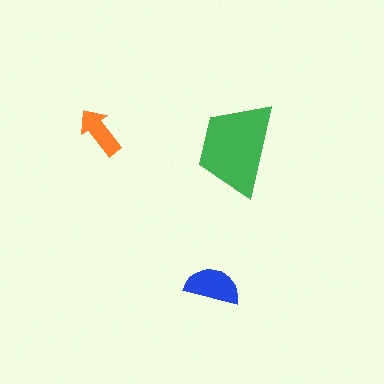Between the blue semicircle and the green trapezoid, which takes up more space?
The green trapezoid.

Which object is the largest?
The green trapezoid.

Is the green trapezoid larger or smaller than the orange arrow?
Larger.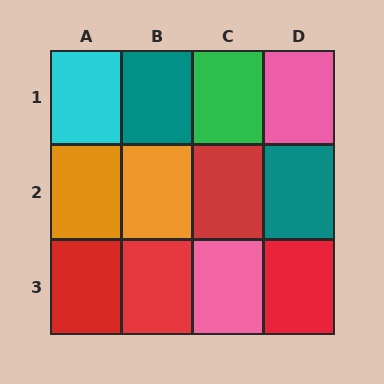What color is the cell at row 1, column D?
Pink.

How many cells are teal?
2 cells are teal.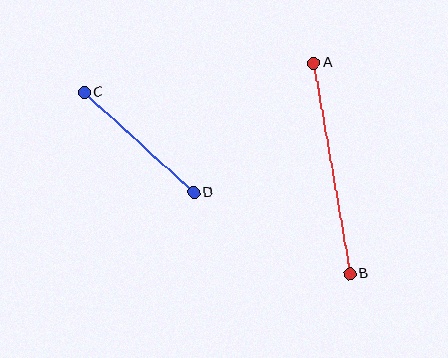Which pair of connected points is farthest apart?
Points A and B are farthest apart.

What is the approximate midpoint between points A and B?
The midpoint is at approximately (332, 168) pixels.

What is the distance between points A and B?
The distance is approximately 214 pixels.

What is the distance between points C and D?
The distance is approximately 148 pixels.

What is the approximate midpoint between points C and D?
The midpoint is at approximately (139, 142) pixels.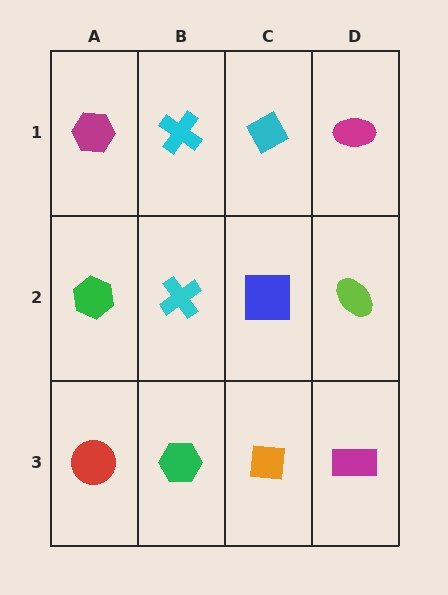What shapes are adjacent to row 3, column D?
A lime ellipse (row 2, column D), an orange square (row 3, column C).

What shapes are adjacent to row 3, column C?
A blue square (row 2, column C), a green hexagon (row 3, column B), a magenta rectangle (row 3, column D).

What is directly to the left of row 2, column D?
A blue square.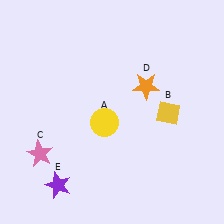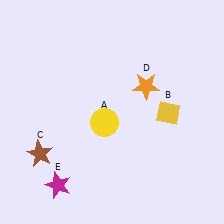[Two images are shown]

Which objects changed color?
C changed from pink to brown. E changed from purple to magenta.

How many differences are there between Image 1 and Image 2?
There are 2 differences between the two images.